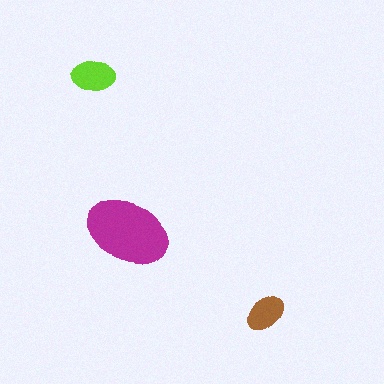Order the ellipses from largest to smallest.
the magenta one, the lime one, the brown one.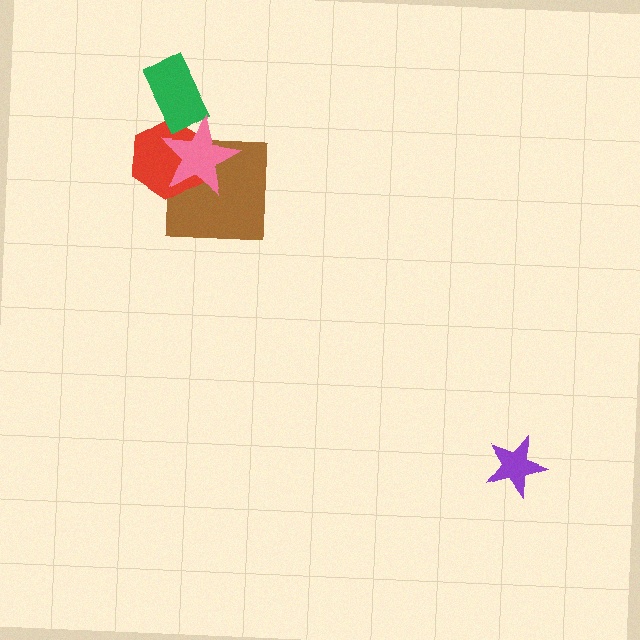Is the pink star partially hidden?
No, no other shape covers it.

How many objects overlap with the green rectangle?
2 objects overlap with the green rectangle.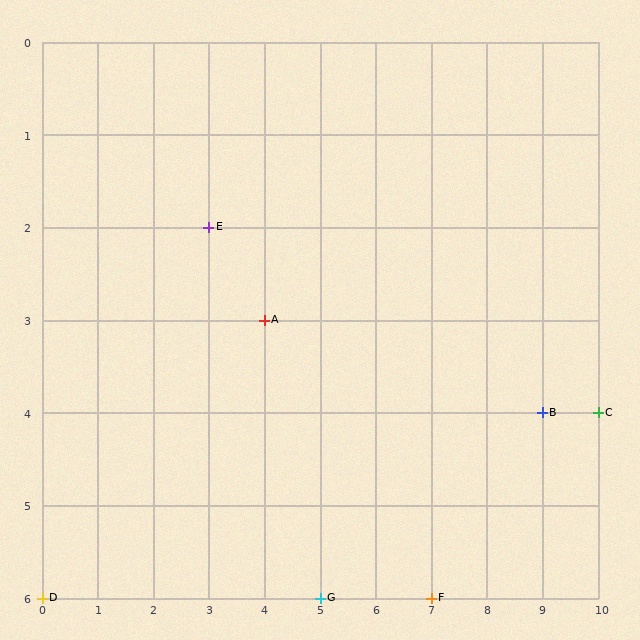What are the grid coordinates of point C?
Point C is at grid coordinates (10, 4).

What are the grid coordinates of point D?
Point D is at grid coordinates (0, 6).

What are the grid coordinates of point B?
Point B is at grid coordinates (9, 4).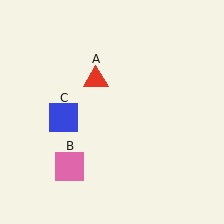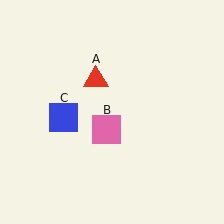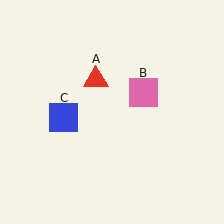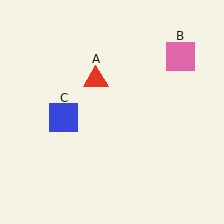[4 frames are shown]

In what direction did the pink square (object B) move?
The pink square (object B) moved up and to the right.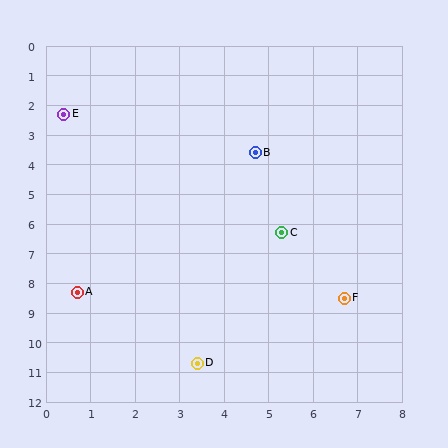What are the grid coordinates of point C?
Point C is at approximately (5.3, 6.3).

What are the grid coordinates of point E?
Point E is at approximately (0.4, 2.3).